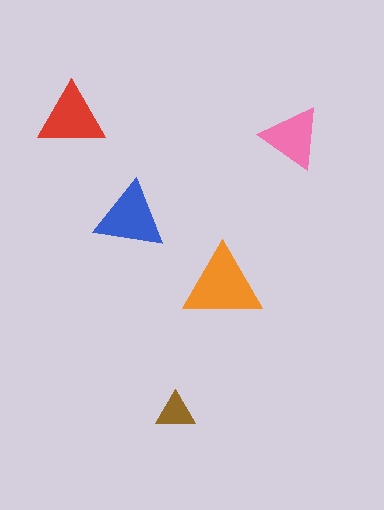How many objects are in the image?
There are 5 objects in the image.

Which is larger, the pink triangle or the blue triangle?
The blue one.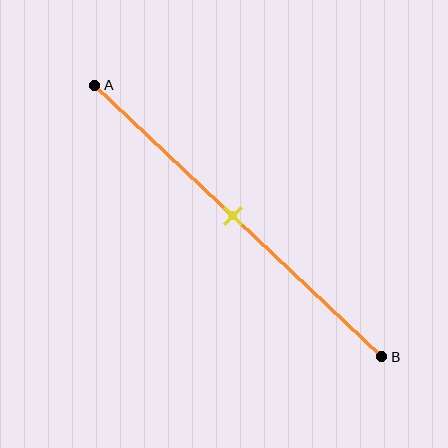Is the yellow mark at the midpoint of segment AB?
Yes, the mark is approximately at the midpoint.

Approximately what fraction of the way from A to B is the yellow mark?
The yellow mark is approximately 50% of the way from A to B.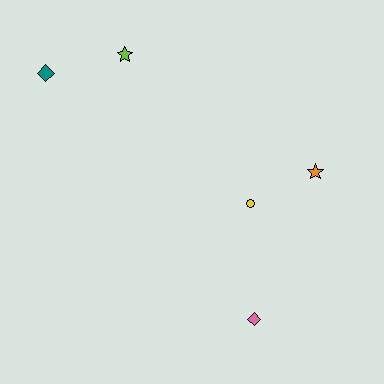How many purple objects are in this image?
There are no purple objects.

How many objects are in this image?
There are 5 objects.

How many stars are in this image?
There are 2 stars.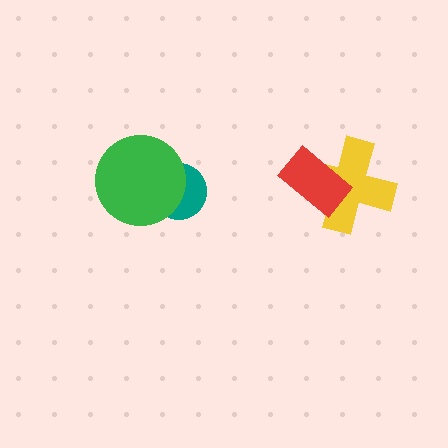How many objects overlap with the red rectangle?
1 object overlaps with the red rectangle.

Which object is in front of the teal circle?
The green circle is in front of the teal circle.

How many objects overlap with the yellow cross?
1 object overlaps with the yellow cross.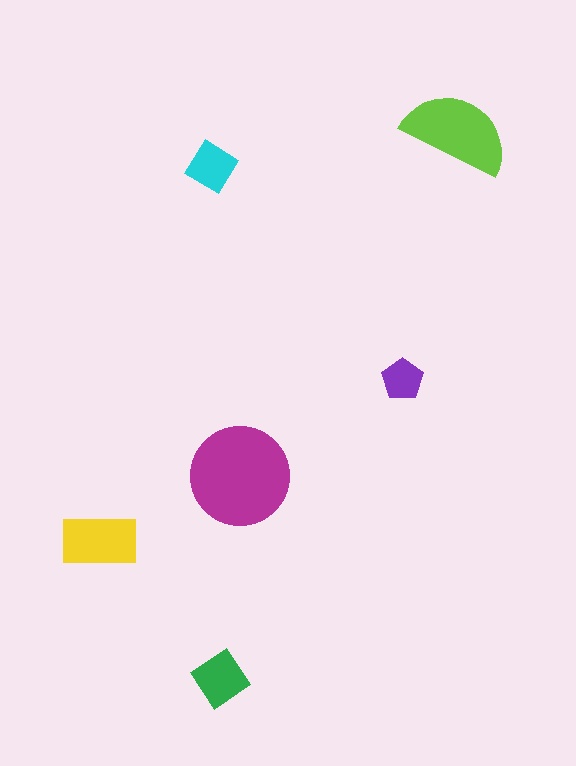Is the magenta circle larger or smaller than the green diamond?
Larger.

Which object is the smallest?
The purple pentagon.